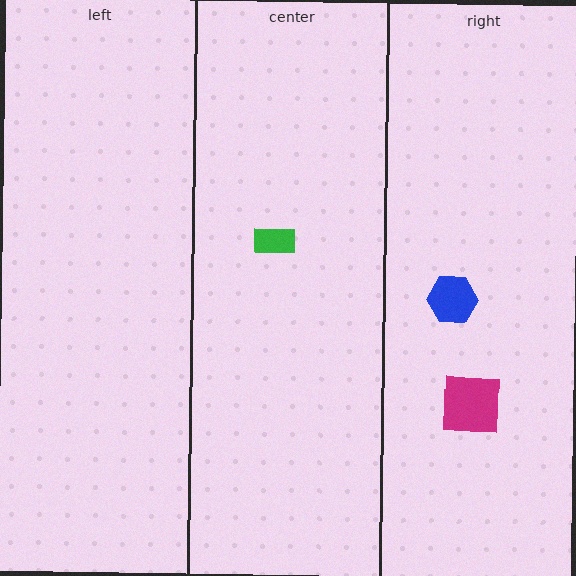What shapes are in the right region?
The magenta square, the blue hexagon.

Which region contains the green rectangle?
The center region.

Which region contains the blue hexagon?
The right region.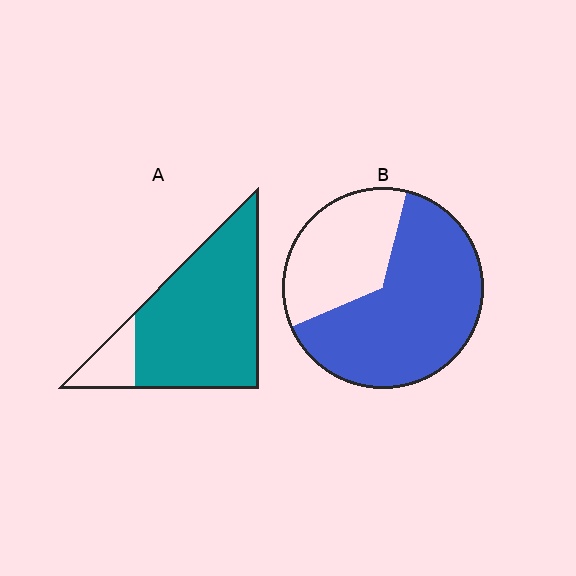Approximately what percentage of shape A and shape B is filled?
A is approximately 85% and B is approximately 65%.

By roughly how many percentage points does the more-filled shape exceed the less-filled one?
By roughly 20 percentage points (A over B).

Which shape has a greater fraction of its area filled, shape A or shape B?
Shape A.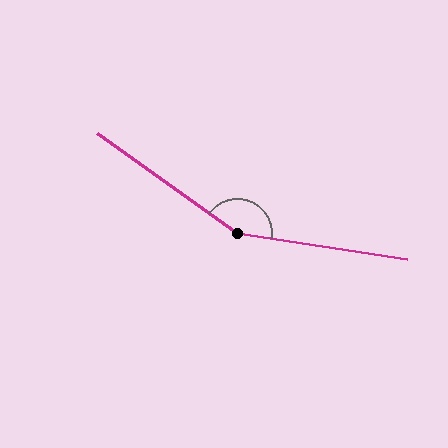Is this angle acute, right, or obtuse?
It is obtuse.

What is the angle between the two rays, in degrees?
Approximately 153 degrees.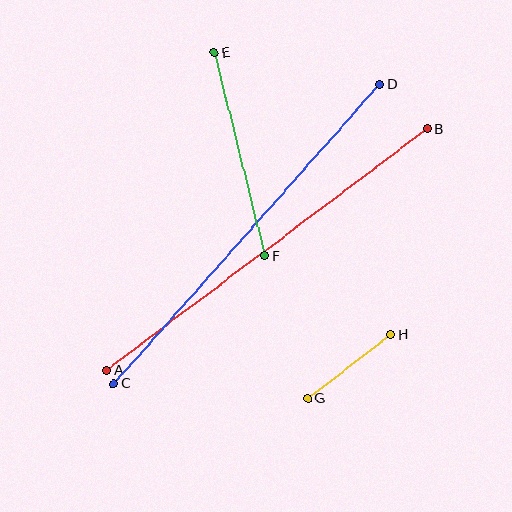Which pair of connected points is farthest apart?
Points A and B are farthest apart.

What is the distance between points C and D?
The distance is approximately 401 pixels.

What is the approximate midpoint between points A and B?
The midpoint is at approximately (267, 250) pixels.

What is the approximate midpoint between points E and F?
The midpoint is at approximately (240, 154) pixels.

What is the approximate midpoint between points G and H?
The midpoint is at approximately (349, 366) pixels.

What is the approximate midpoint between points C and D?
The midpoint is at approximately (247, 234) pixels.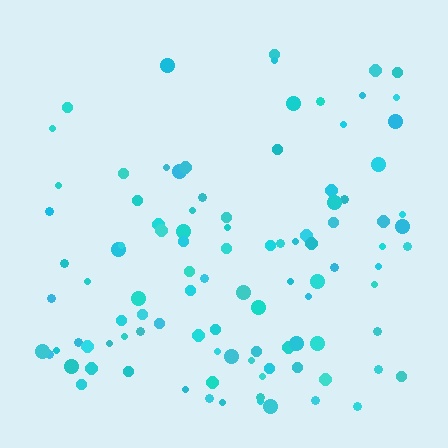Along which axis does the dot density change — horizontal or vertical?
Vertical.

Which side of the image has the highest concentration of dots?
The bottom.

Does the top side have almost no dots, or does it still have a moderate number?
Still a moderate number, just noticeably fewer than the bottom.